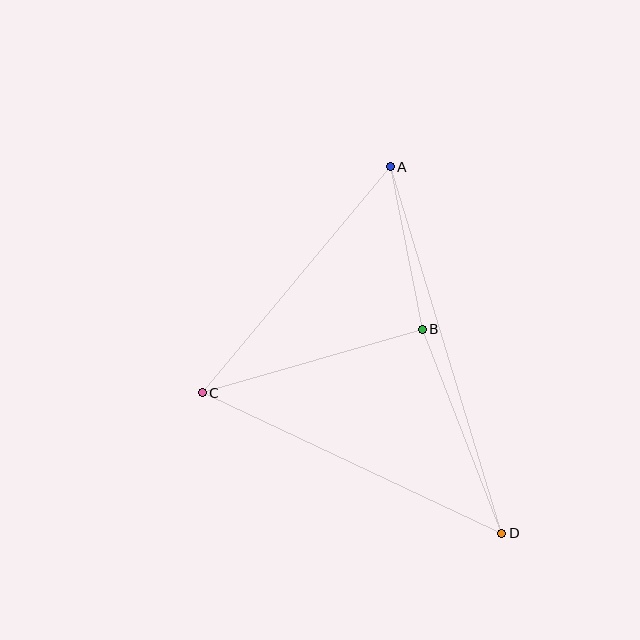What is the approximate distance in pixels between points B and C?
The distance between B and C is approximately 229 pixels.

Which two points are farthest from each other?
Points A and D are farthest from each other.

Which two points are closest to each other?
Points A and B are closest to each other.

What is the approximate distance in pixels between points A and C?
The distance between A and C is approximately 294 pixels.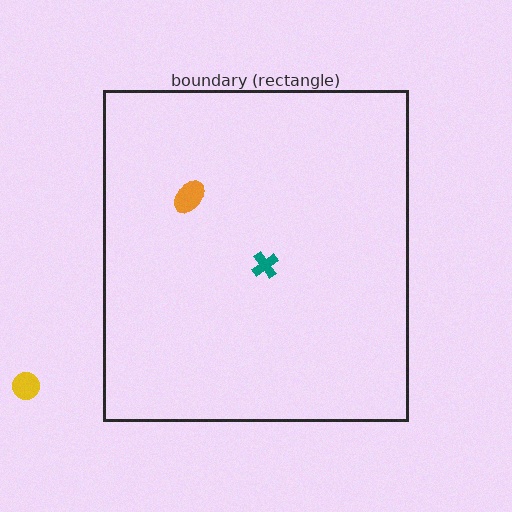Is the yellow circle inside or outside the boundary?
Outside.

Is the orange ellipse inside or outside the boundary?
Inside.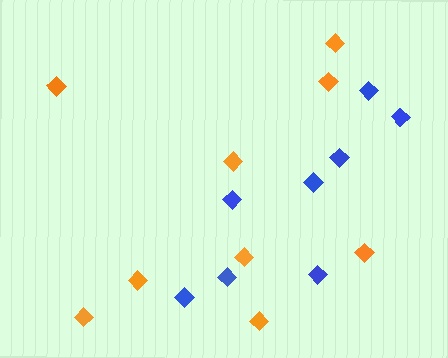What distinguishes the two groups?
There are 2 groups: one group of orange diamonds (9) and one group of blue diamonds (8).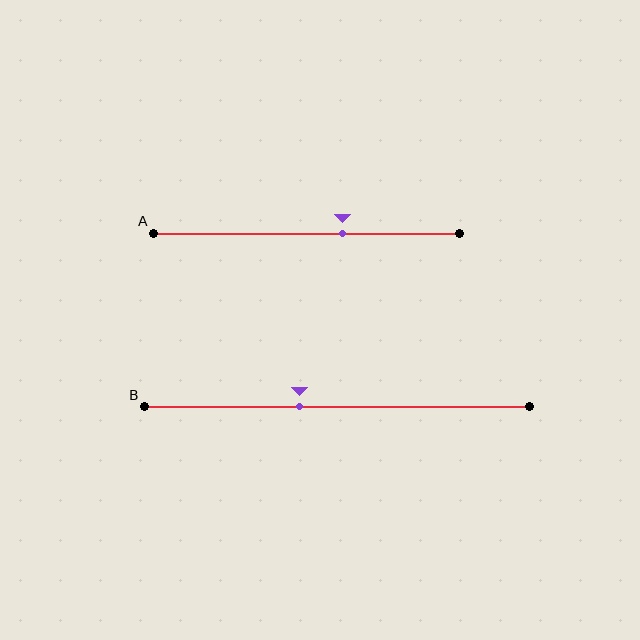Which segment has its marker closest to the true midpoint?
Segment B has its marker closest to the true midpoint.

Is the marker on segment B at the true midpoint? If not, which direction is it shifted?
No, the marker on segment B is shifted to the left by about 10% of the segment length.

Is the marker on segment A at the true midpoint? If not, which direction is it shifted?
No, the marker on segment A is shifted to the right by about 12% of the segment length.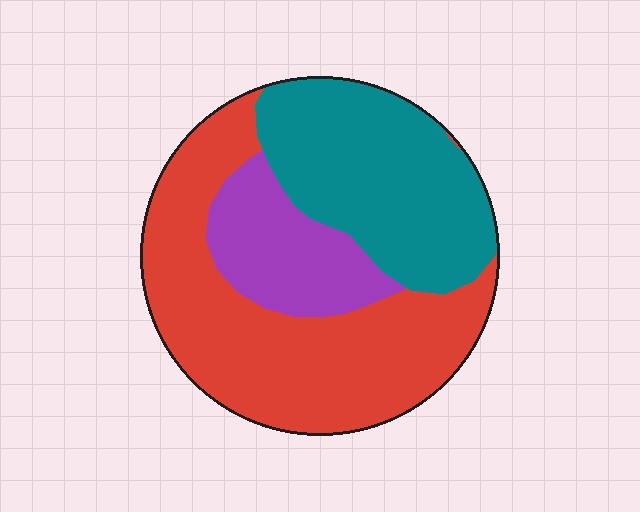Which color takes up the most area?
Red, at roughly 50%.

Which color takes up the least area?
Purple, at roughly 15%.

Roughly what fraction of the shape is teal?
Teal covers around 35% of the shape.